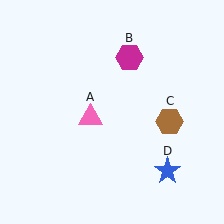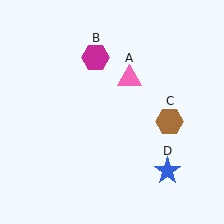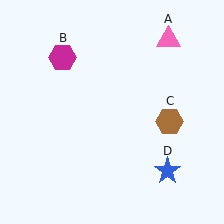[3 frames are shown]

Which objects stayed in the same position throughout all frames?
Brown hexagon (object C) and blue star (object D) remained stationary.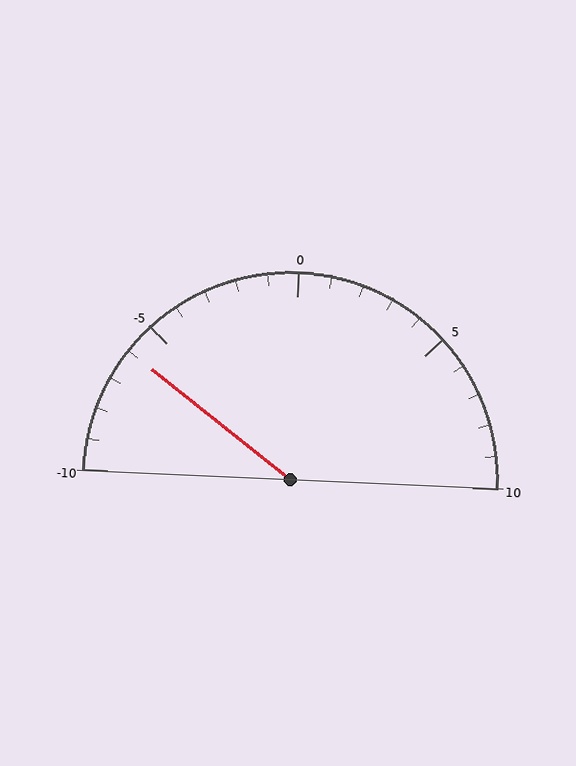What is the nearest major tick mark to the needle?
The nearest major tick mark is -5.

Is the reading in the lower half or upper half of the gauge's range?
The reading is in the lower half of the range (-10 to 10).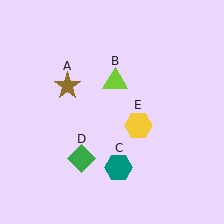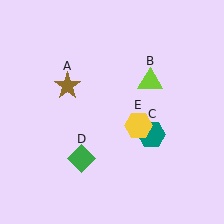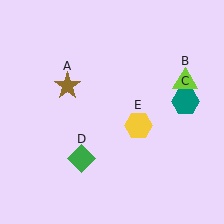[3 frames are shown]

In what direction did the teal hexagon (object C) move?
The teal hexagon (object C) moved up and to the right.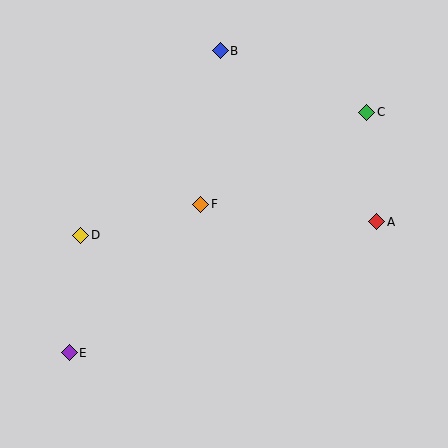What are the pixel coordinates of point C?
Point C is at (367, 112).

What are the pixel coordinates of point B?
Point B is at (220, 51).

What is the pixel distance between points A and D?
The distance between A and D is 296 pixels.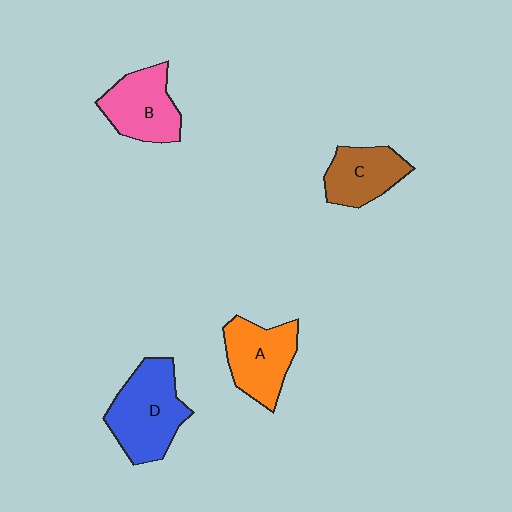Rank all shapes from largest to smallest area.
From largest to smallest: D (blue), A (orange), B (pink), C (brown).